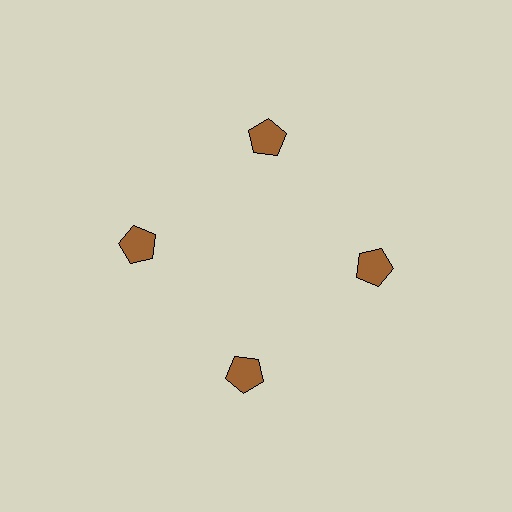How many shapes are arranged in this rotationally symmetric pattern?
There are 4 shapes, arranged in 4 groups of 1.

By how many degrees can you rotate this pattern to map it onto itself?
The pattern maps onto itself every 90 degrees of rotation.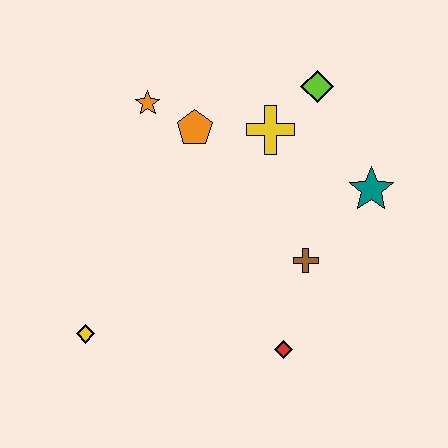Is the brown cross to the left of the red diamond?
No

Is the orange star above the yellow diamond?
Yes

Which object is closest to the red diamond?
The brown cross is closest to the red diamond.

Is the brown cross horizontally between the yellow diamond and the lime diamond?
Yes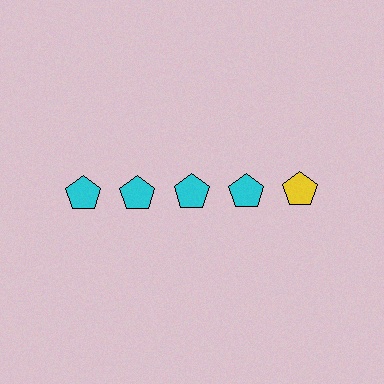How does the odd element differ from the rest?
It has a different color: yellow instead of cyan.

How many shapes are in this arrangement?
There are 5 shapes arranged in a grid pattern.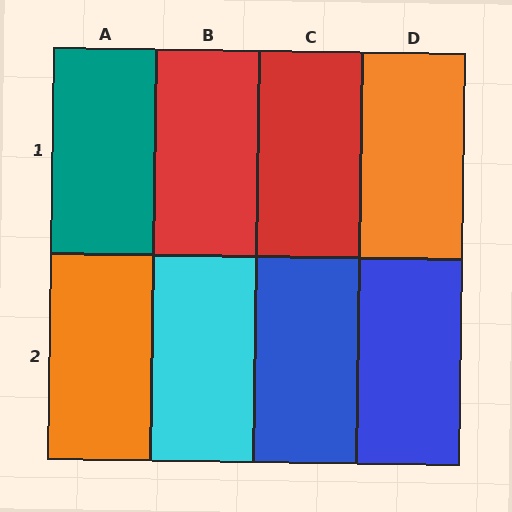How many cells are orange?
2 cells are orange.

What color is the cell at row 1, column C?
Red.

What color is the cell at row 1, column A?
Teal.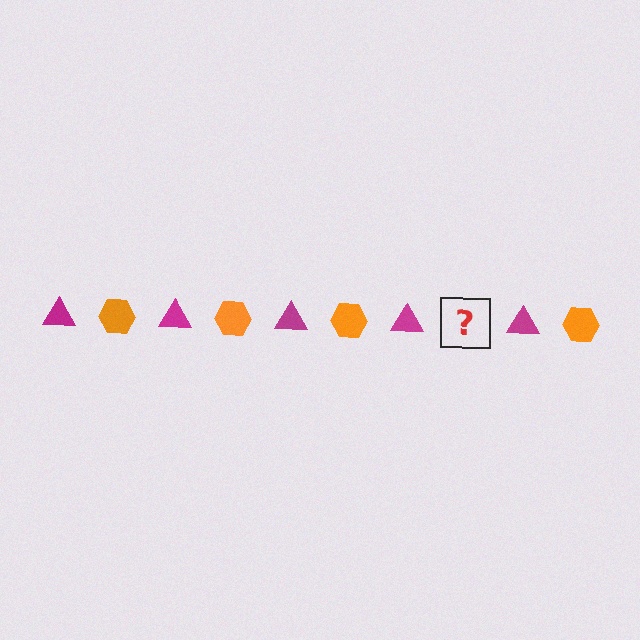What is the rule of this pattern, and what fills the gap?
The rule is that the pattern alternates between magenta triangle and orange hexagon. The gap should be filled with an orange hexagon.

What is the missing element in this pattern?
The missing element is an orange hexagon.